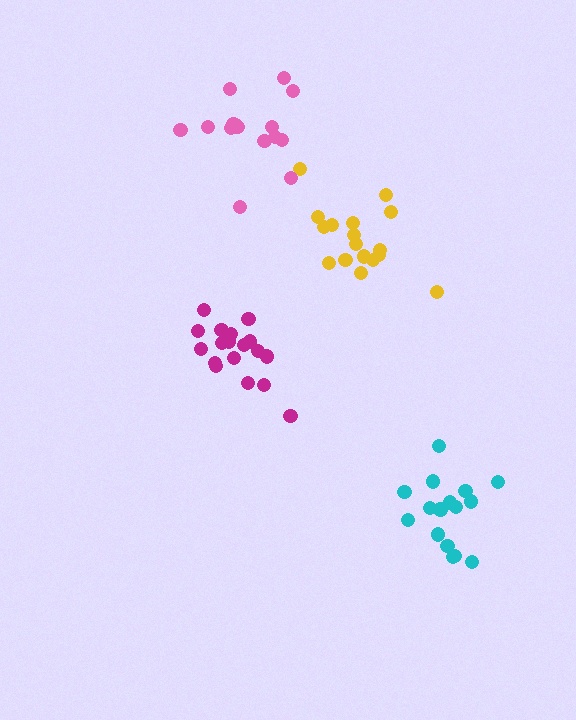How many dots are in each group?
Group 1: 18 dots, Group 2: 16 dots, Group 3: 17 dots, Group 4: 15 dots (66 total).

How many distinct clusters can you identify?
There are 4 distinct clusters.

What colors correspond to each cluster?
The clusters are colored: magenta, cyan, yellow, pink.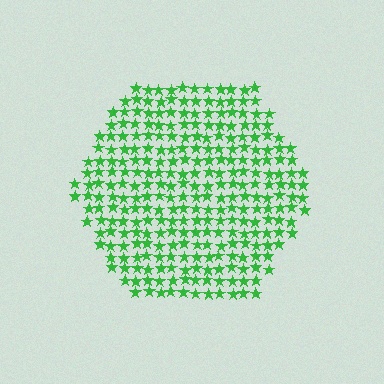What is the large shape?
The large shape is a hexagon.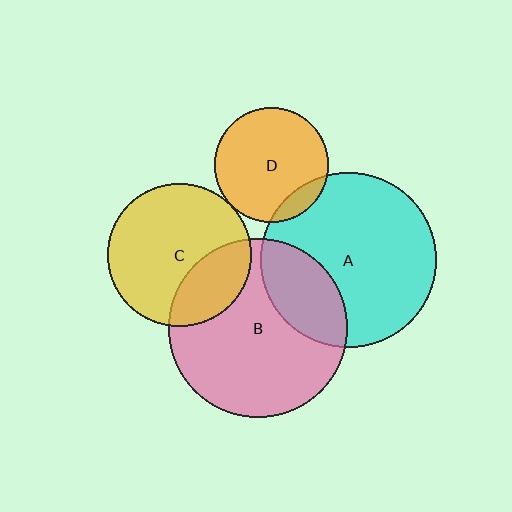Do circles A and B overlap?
Yes.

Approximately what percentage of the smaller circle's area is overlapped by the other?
Approximately 25%.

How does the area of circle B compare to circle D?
Approximately 2.4 times.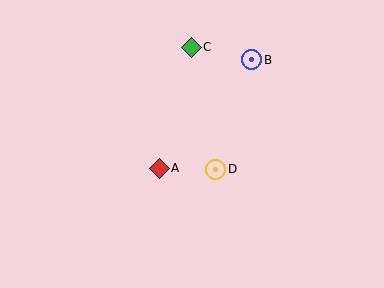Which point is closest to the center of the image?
Point D at (216, 169) is closest to the center.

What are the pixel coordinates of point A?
Point A is at (159, 168).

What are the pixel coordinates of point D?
Point D is at (216, 169).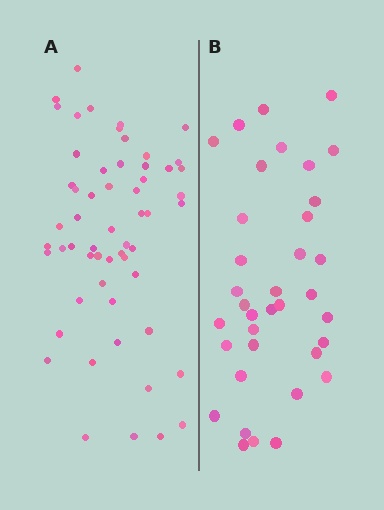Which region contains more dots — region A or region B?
Region A (the left region) has more dots.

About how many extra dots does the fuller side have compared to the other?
Region A has approximately 20 more dots than region B.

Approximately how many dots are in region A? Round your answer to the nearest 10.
About 60 dots. (The exact count is 57, which rounds to 60.)